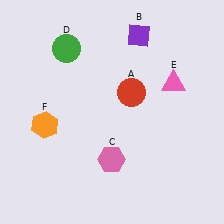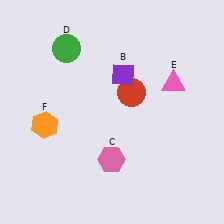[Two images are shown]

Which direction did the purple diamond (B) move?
The purple diamond (B) moved down.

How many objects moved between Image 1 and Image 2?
1 object moved between the two images.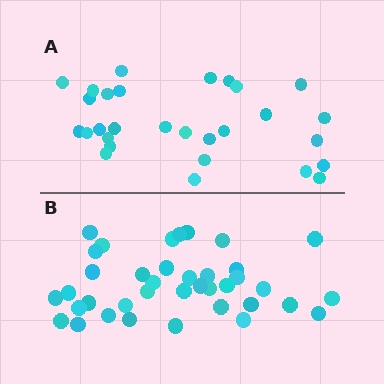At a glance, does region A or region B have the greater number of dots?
Region B (the bottom region) has more dots.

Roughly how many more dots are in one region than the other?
Region B has roughly 8 or so more dots than region A.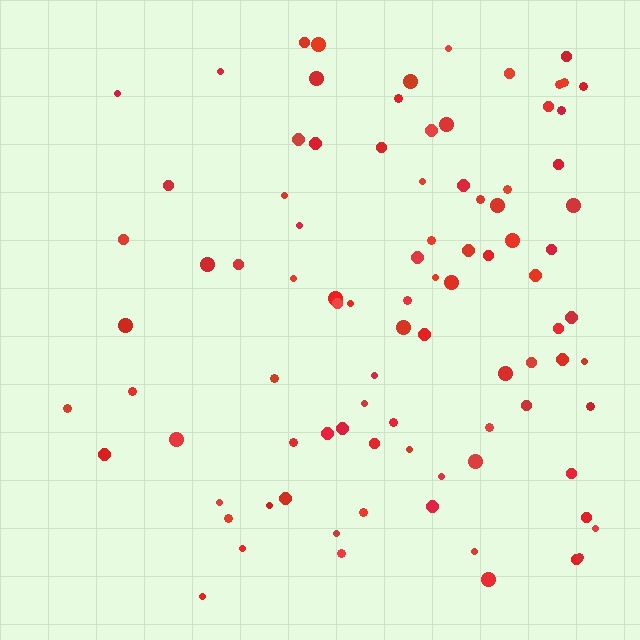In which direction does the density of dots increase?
From left to right, with the right side densest.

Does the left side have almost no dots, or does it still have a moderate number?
Still a moderate number, just noticeably fewer than the right.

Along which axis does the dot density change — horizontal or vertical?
Horizontal.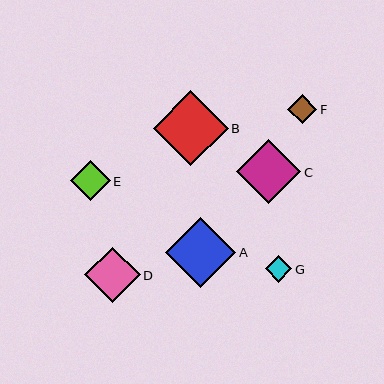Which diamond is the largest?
Diamond B is the largest with a size of approximately 75 pixels.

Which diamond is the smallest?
Diamond G is the smallest with a size of approximately 26 pixels.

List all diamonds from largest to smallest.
From largest to smallest: B, A, C, D, E, F, G.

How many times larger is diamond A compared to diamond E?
Diamond A is approximately 1.8 times the size of diamond E.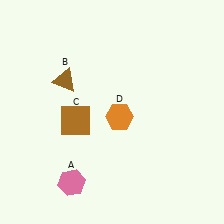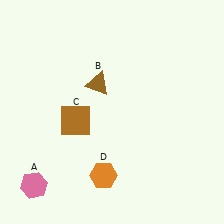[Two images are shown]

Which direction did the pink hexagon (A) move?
The pink hexagon (A) moved left.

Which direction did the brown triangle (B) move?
The brown triangle (B) moved right.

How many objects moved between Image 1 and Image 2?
3 objects moved between the two images.